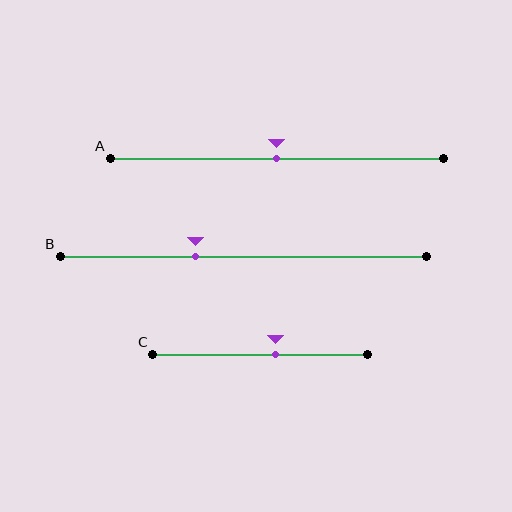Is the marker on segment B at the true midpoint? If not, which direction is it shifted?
No, the marker on segment B is shifted to the left by about 13% of the segment length.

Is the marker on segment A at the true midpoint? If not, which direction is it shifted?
Yes, the marker on segment A is at the true midpoint.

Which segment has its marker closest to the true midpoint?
Segment A has its marker closest to the true midpoint.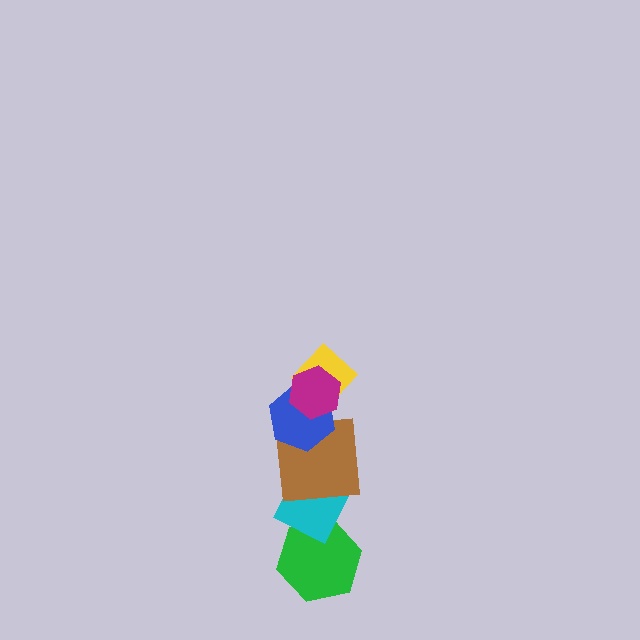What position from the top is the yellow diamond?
The yellow diamond is 2nd from the top.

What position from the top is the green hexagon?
The green hexagon is 6th from the top.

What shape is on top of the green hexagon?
The cyan diamond is on top of the green hexagon.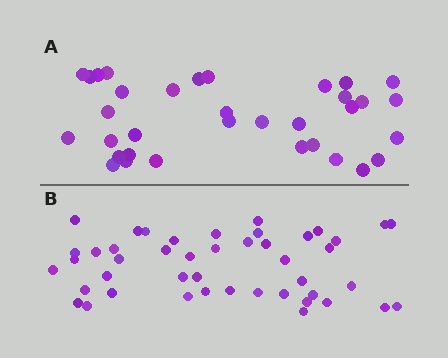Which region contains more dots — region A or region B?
Region B (the bottom region) has more dots.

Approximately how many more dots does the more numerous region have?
Region B has roughly 12 or so more dots than region A.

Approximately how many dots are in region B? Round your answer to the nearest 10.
About 40 dots. (The exact count is 45, which rounds to 40.)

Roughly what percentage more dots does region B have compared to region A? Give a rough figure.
About 30% more.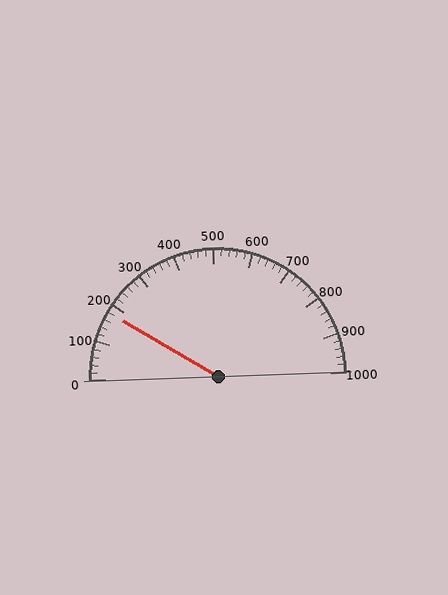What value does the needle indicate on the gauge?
The needle indicates approximately 180.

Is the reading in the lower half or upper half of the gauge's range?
The reading is in the lower half of the range (0 to 1000).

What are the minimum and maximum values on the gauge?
The gauge ranges from 0 to 1000.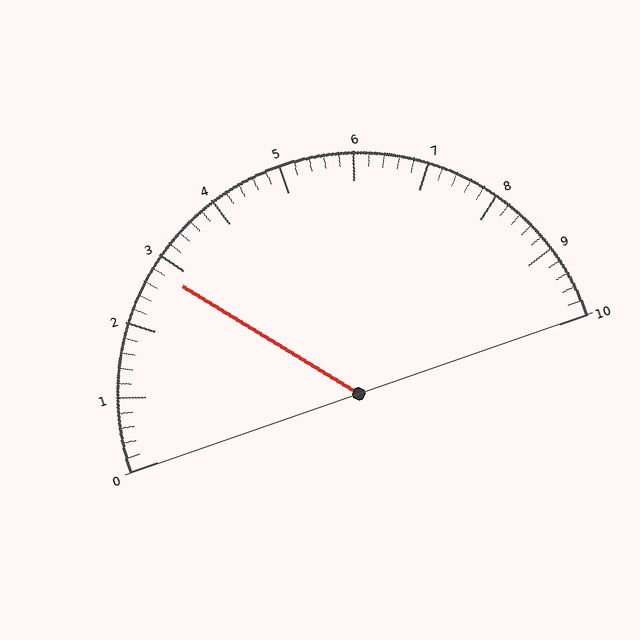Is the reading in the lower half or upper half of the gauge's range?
The reading is in the lower half of the range (0 to 10).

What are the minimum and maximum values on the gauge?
The gauge ranges from 0 to 10.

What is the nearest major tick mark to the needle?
The nearest major tick mark is 3.